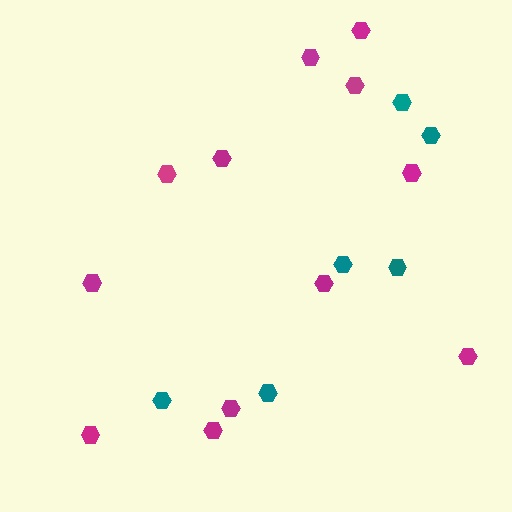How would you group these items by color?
There are 2 groups: one group of magenta hexagons (12) and one group of teal hexagons (6).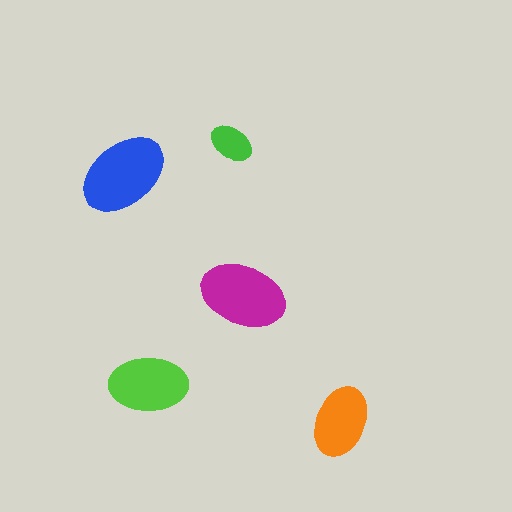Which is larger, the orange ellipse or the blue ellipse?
The blue one.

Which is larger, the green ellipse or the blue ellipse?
The blue one.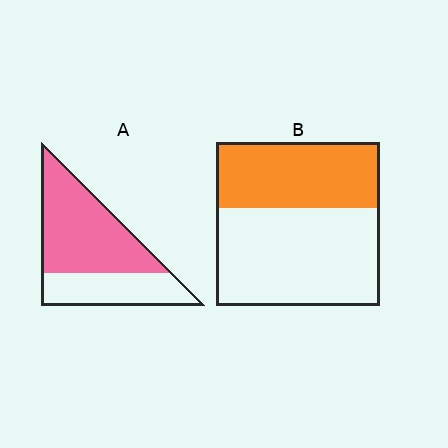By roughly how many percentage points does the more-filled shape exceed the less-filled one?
By roughly 25 percentage points (A over B).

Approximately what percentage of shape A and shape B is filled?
A is approximately 65% and B is approximately 40%.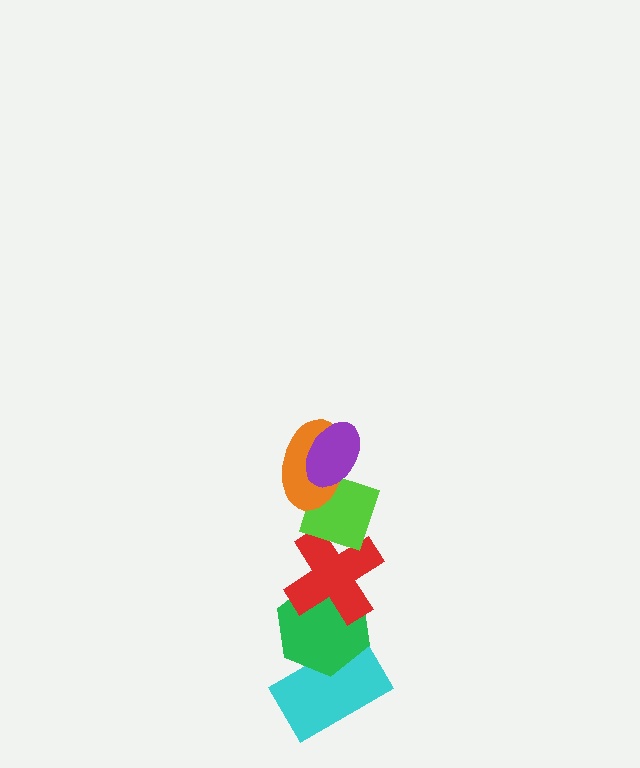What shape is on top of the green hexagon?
The red cross is on top of the green hexagon.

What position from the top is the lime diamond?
The lime diamond is 3rd from the top.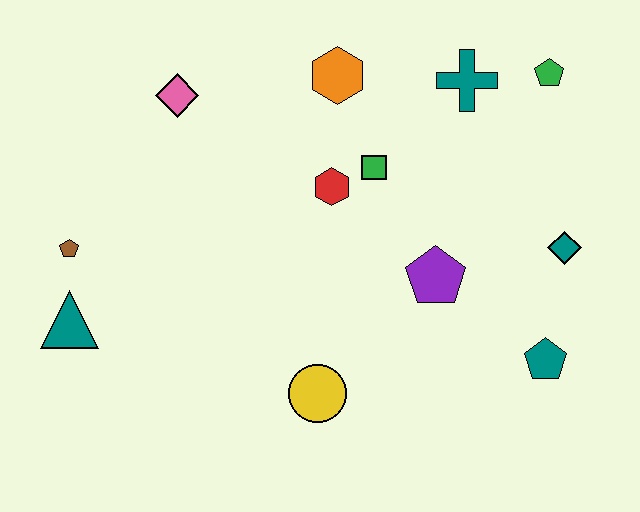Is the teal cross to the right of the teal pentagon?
No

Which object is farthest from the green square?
The teal triangle is farthest from the green square.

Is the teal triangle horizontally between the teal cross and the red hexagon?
No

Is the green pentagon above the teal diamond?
Yes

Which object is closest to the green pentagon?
The teal cross is closest to the green pentagon.